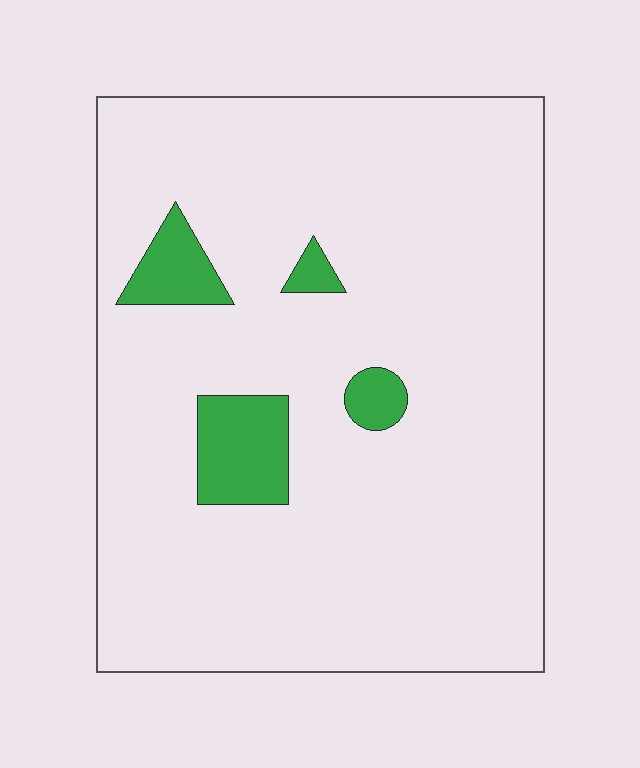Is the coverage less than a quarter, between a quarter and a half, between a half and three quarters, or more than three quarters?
Less than a quarter.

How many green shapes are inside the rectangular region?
4.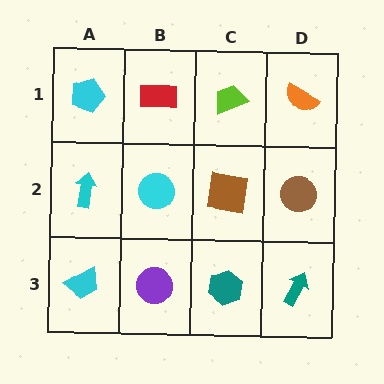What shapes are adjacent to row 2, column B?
A red rectangle (row 1, column B), a purple circle (row 3, column B), a cyan arrow (row 2, column A), a brown square (row 2, column C).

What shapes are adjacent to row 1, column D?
A brown circle (row 2, column D), a lime trapezoid (row 1, column C).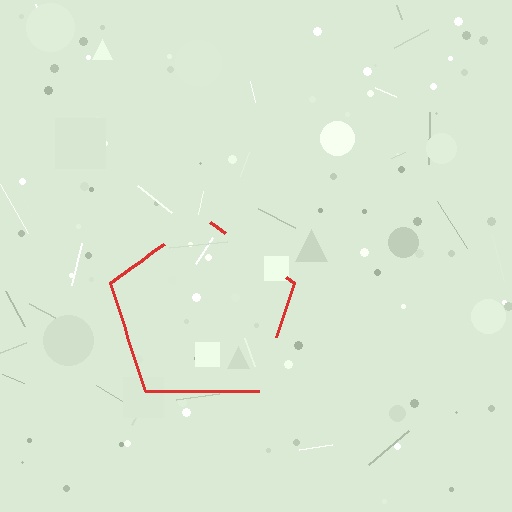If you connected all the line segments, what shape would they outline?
They would outline a pentagon.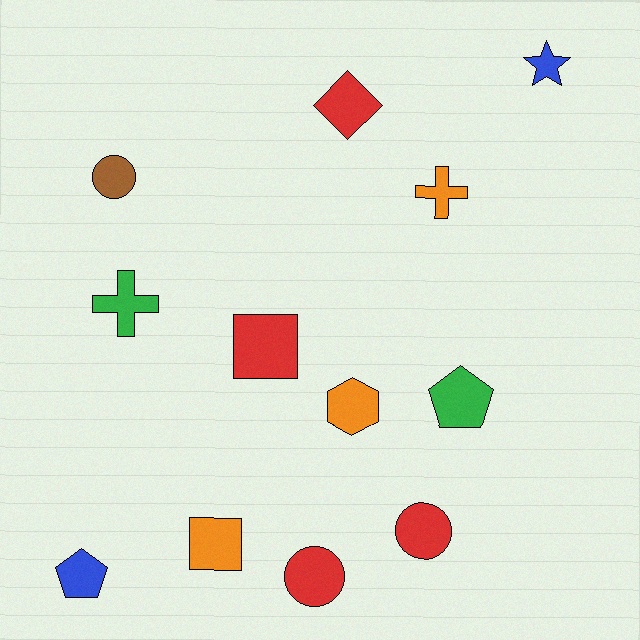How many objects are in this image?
There are 12 objects.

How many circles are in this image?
There are 3 circles.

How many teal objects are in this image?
There are no teal objects.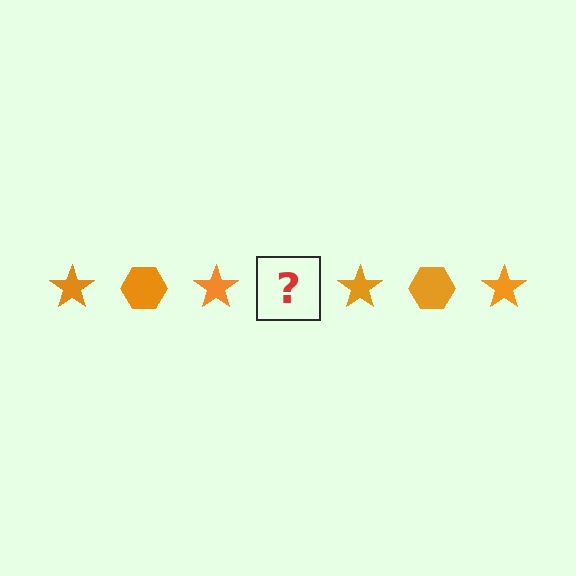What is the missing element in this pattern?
The missing element is an orange hexagon.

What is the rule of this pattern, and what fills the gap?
The rule is that the pattern cycles through star, hexagon shapes in orange. The gap should be filled with an orange hexagon.